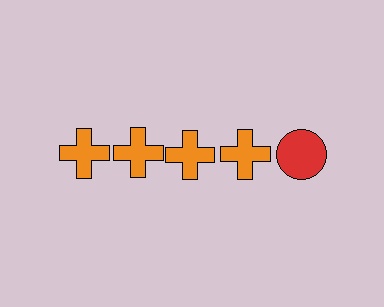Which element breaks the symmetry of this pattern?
The red circle in the top row, rightmost column breaks the symmetry. All other shapes are orange crosses.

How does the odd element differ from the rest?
It differs in both color (red instead of orange) and shape (circle instead of cross).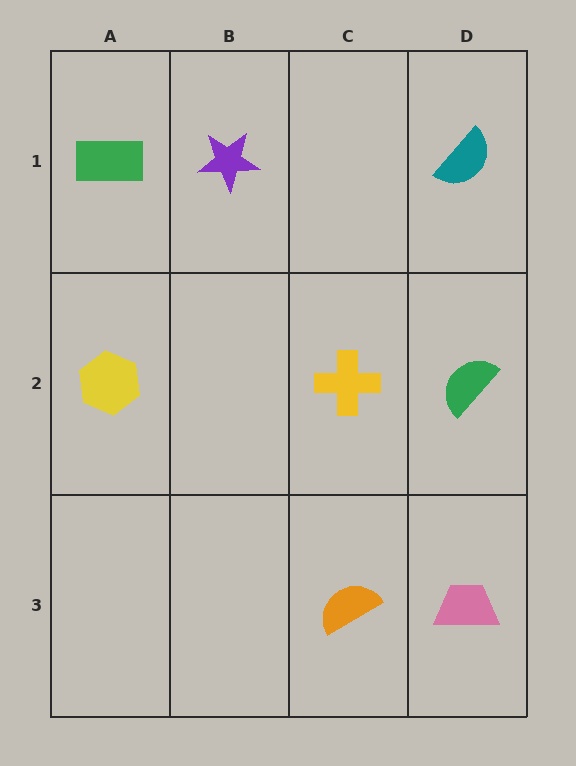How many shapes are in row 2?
3 shapes.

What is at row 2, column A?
A yellow hexagon.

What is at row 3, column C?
An orange semicircle.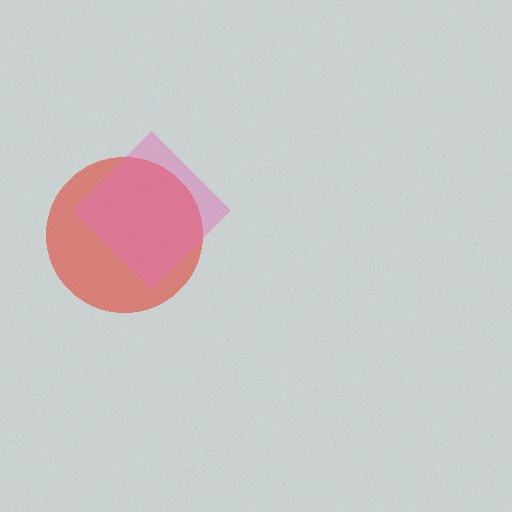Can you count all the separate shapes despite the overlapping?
Yes, there are 2 separate shapes.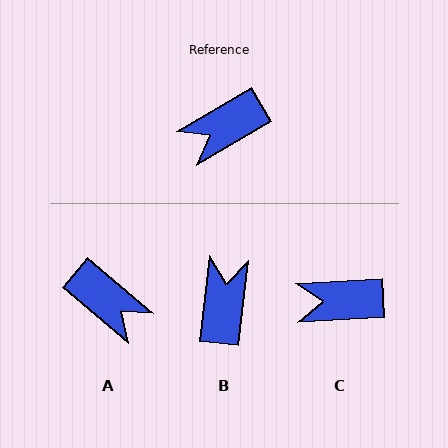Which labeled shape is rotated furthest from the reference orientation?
B, about 127 degrees away.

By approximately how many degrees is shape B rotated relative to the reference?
Approximately 127 degrees clockwise.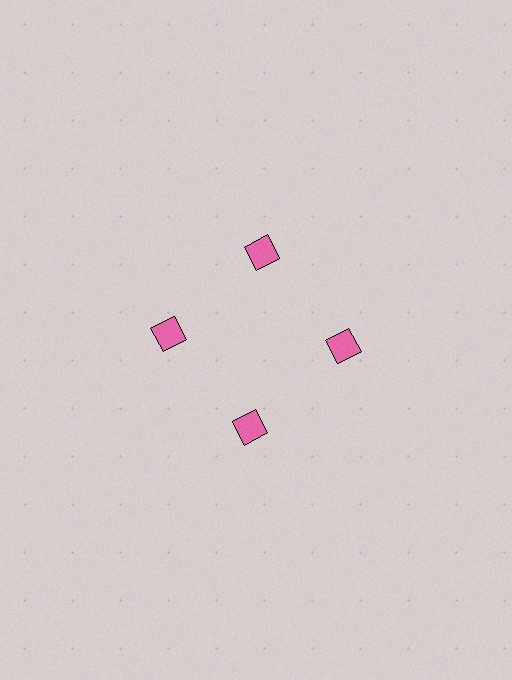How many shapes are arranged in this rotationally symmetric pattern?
There are 4 shapes, arranged in 4 groups of 1.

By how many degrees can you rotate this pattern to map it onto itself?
The pattern maps onto itself every 90 degrees of rotation.